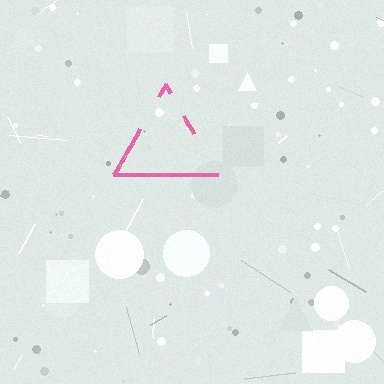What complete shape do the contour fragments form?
The contour fragments form a triangle.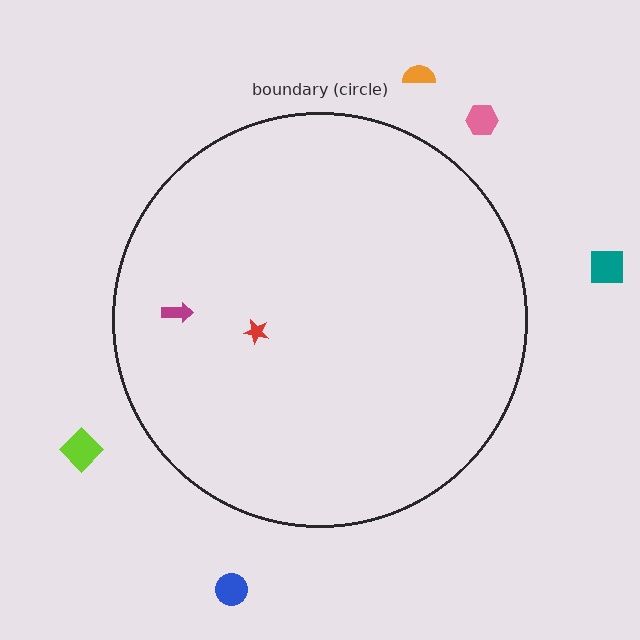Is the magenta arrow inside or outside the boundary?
Inside.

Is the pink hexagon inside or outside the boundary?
Outside.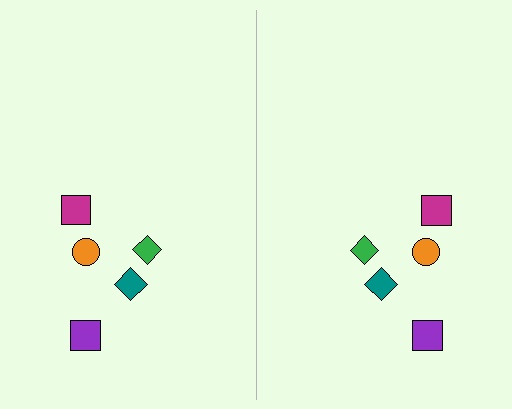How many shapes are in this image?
There are 10 shapes in this image.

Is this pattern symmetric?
Yes, this pattern has bilateral (reflection) symmetry.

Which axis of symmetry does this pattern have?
The pattern has a vertical axis of symmetry running through the center of the image.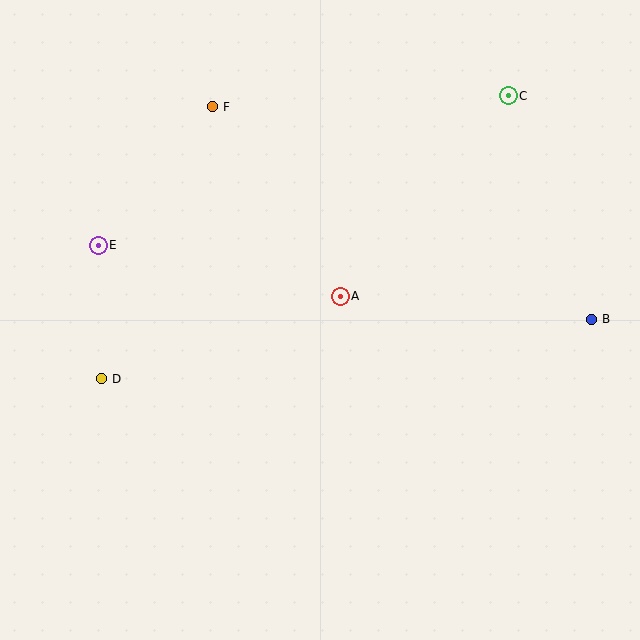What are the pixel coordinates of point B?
Point B is at (591, 319).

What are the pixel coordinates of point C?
Point C is at (508, 96).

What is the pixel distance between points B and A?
The distance between B and A is 252 pixels.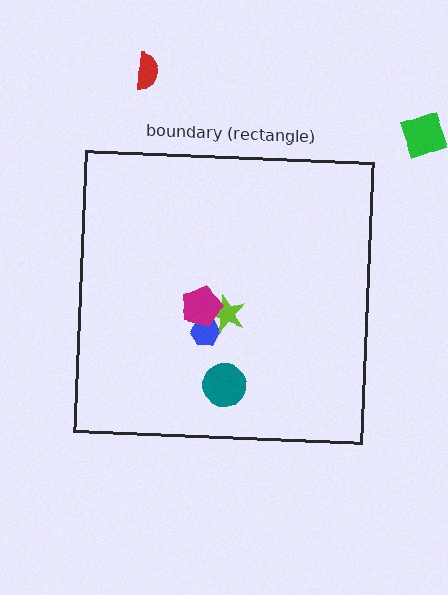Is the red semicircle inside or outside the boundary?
Outside.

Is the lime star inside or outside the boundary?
Inside.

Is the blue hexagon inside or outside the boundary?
Inside.